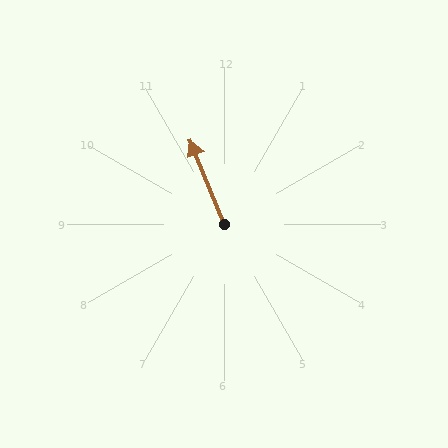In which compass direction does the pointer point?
North.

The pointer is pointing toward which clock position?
Roughly 11 o'clock.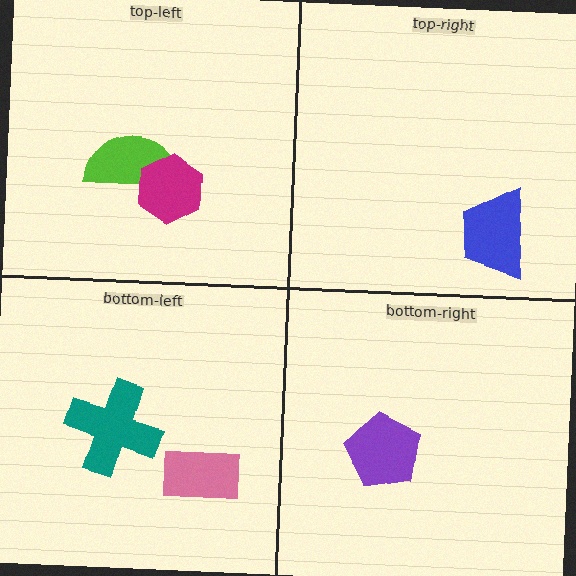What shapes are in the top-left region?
The lime semicircle, the magenta hexagon.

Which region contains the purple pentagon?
The bottom-right region.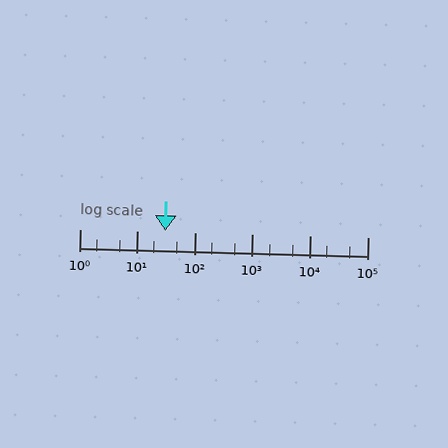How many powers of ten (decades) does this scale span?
The scale spans 5 decades, from 1 to 100000.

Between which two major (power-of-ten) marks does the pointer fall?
The pointer is between 10 and 100.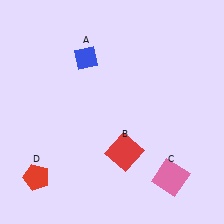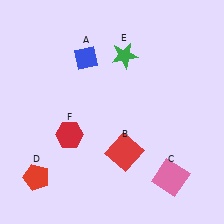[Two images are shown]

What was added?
A green star (E), a red hexagon (F) were added in Image 2.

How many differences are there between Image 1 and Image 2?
There are 2 differences between the two images.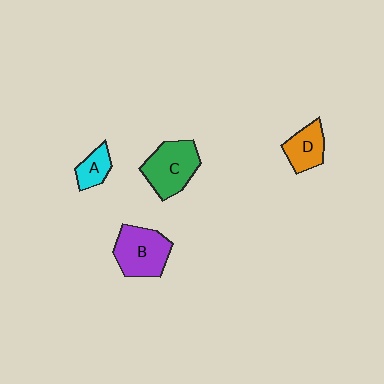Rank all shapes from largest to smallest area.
From largest to smallest: C (green), B (purple), D (orange), A (cyan).